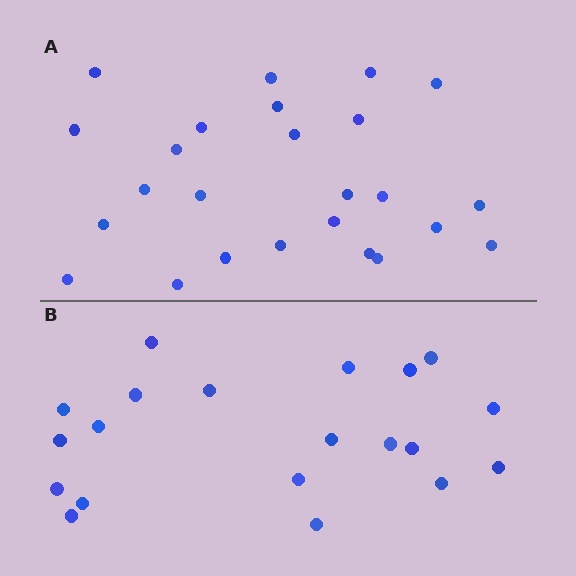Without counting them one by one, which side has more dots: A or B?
Region A (the top region) has more dots.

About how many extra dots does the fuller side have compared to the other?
Region A has about 5 more dots than region B.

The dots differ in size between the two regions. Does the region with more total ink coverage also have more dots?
No. Region B has more total ink coverage because its dots are larger, but region A actually contains more individual dots. Total area can be misleading — the number of items is what matters here.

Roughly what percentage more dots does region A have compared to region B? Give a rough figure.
About 25% more.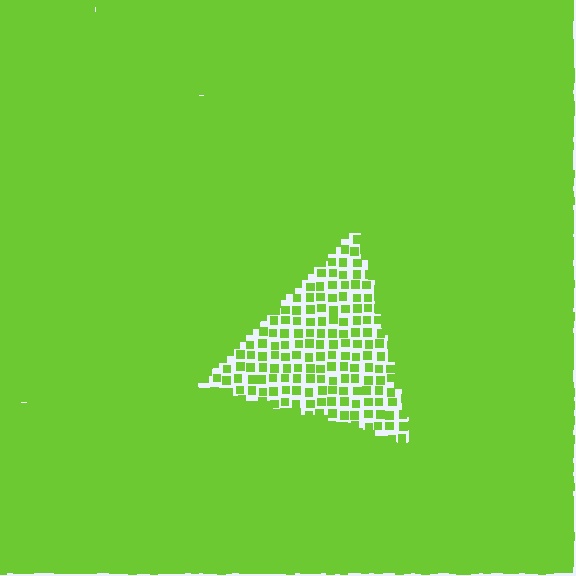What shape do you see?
I see a triangle.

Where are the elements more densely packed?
The elements are more densely packed outside the triangle boundary.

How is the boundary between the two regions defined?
The boundary is defined by a change in element density (approximately 2.9x ratio). All elements are the same color, size, and shape.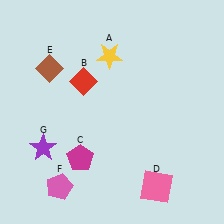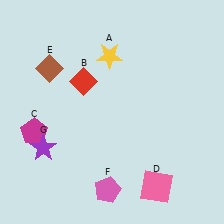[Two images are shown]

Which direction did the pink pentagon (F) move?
The pink pentagon (F) moved right.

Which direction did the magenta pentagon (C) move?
The magenta pentagon (C) moved left.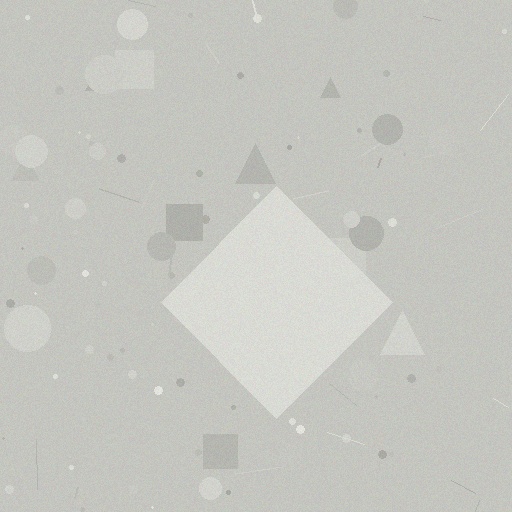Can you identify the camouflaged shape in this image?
The camouflaged shape is a diamond.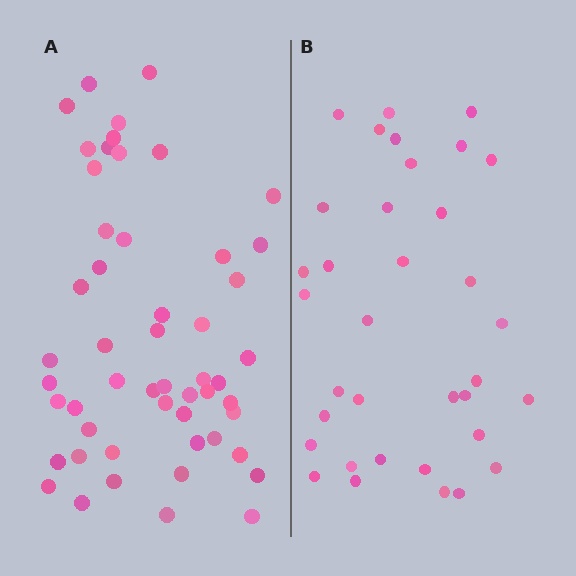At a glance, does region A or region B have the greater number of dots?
Region A (the left region) has more dots.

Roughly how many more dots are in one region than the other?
Region A has approximately 15 more dots than region B.